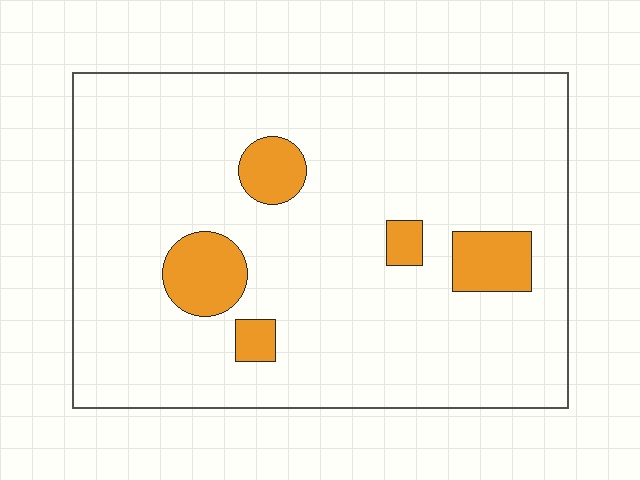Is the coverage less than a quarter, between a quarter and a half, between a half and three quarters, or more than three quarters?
Less than a quarter.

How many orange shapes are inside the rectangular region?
5.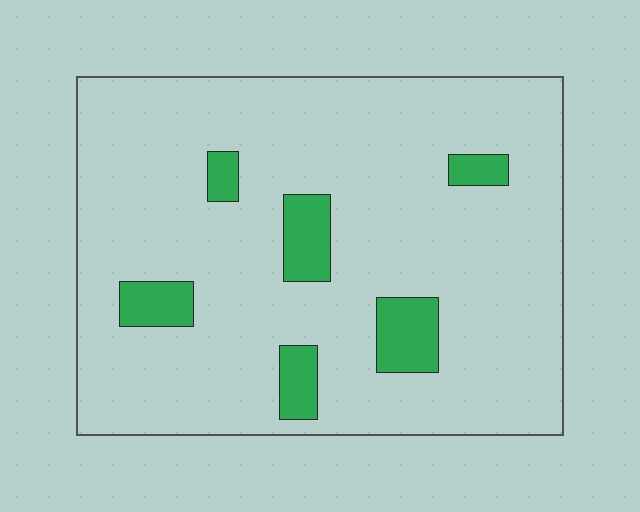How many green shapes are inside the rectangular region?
6.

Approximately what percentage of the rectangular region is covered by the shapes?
Approximately 10%.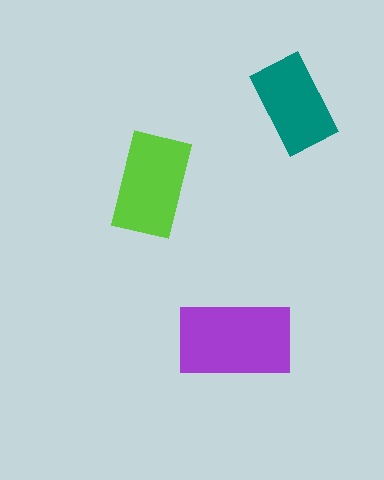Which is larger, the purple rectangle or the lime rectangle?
The purple one.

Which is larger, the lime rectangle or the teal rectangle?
The lime one.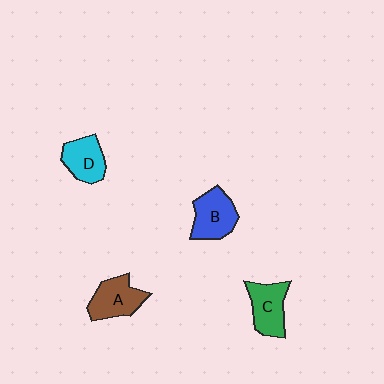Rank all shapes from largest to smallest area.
From largest to smallest: B (blue), A (brown), C (green), D (cyan).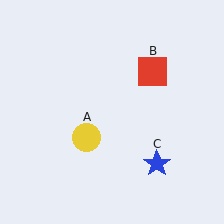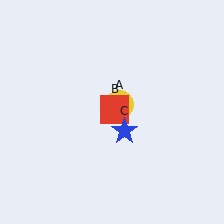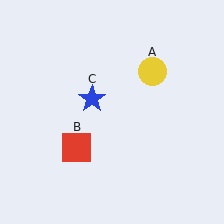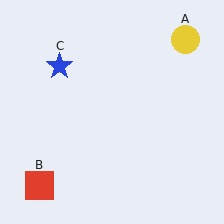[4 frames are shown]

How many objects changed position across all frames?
3 objects changed position: yellow circle (object A), red square (object B), blue star (object C).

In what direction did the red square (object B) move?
The red square (object B) moved down and to the left.